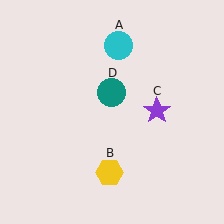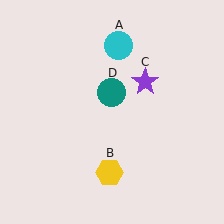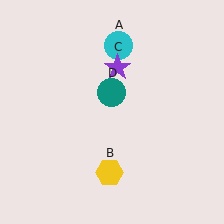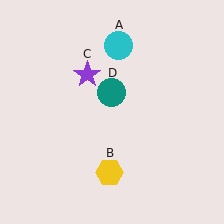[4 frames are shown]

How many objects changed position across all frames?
1 object changed position: purple star (object C).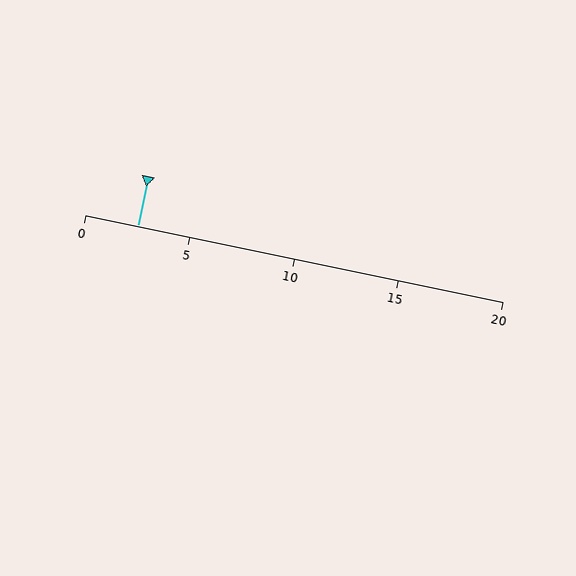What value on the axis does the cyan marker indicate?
The marker indicates approximately 2.5.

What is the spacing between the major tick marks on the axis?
The major ticks are spaced 5 apart.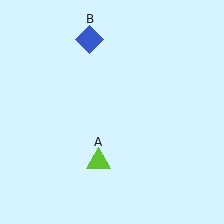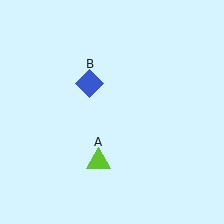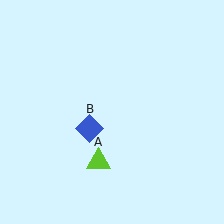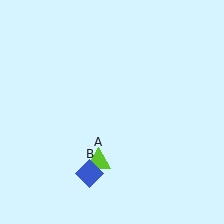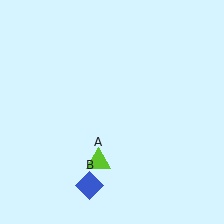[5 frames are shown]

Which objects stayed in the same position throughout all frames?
Lime triangle (object A) remained stationary.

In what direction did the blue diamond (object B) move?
The blue diamond (object B) moved down.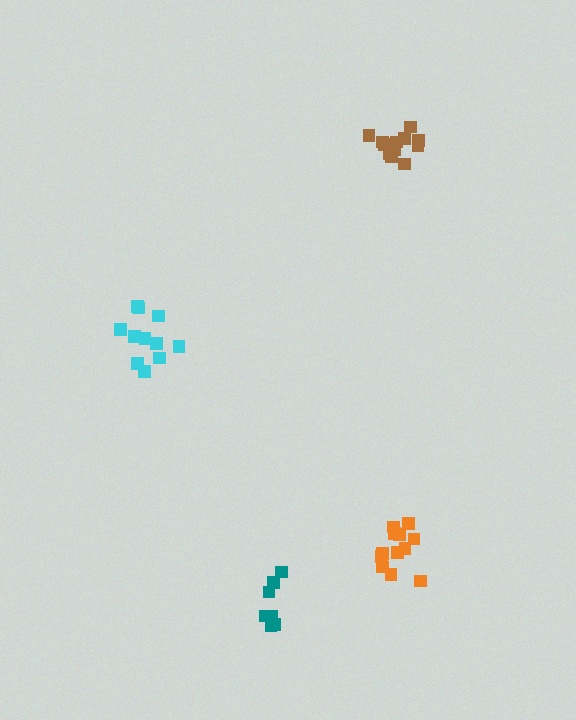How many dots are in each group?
Group 1: 12 dots, Group 2: 11 dots, Group 3: 8 dots, Group 4: 13 dots (44 total).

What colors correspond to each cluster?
The clusters are colored: orange, cyan, teal, brown.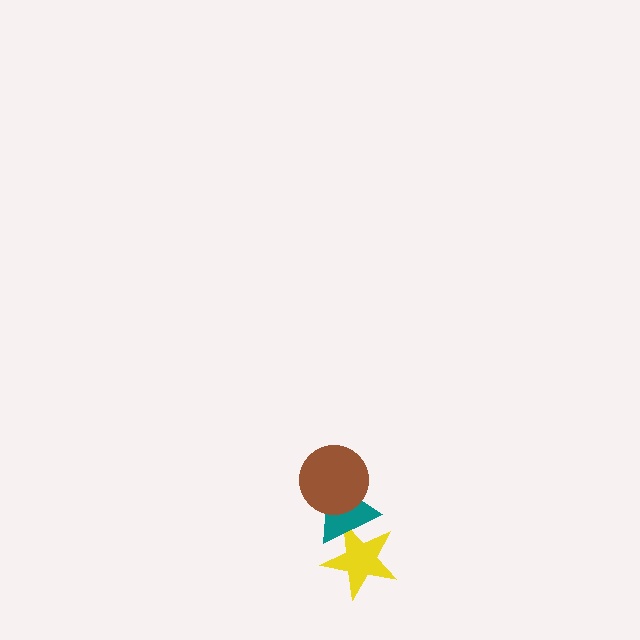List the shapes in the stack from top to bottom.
From top to bottom: the brown circle, the teal triangle, the yellow star.